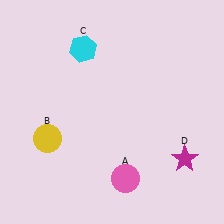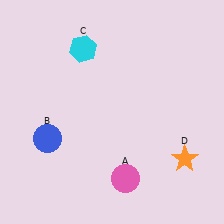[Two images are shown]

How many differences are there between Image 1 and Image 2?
There are 2 differences between the two images.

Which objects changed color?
B changed from yellow to blue. D changed from magenta to orange.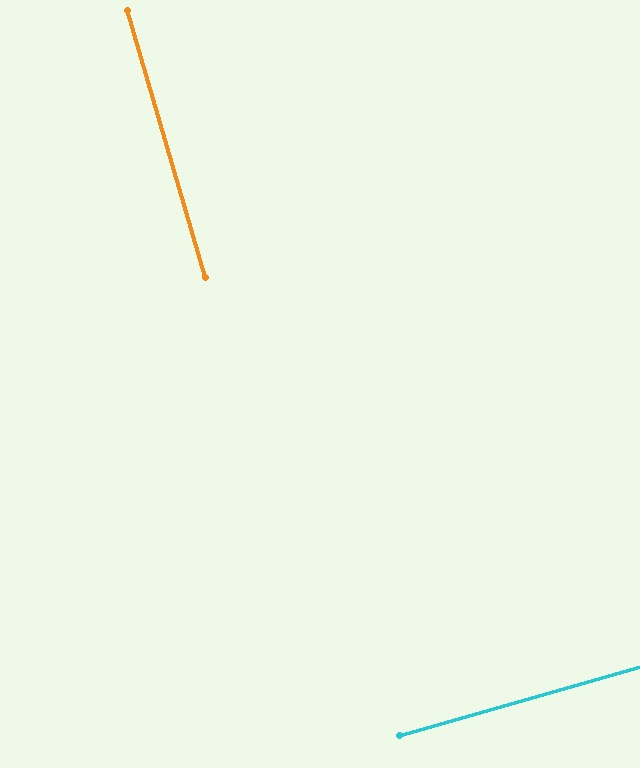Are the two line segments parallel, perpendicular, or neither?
Perpendicular — they meet at approximately 90°.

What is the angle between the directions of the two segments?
Approximately 90 degrees.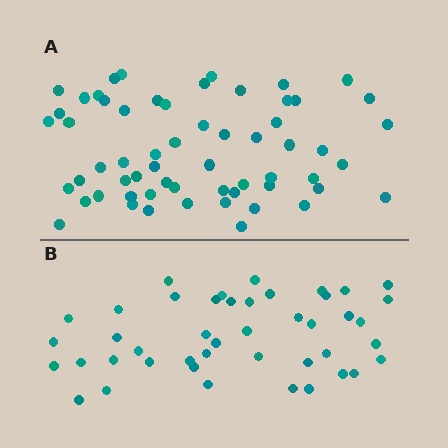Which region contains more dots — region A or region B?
Region A (the top region) has more dots.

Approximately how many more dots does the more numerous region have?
Region A has approximately 15 more dots than region B.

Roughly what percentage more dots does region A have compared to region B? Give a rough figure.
About 35% more.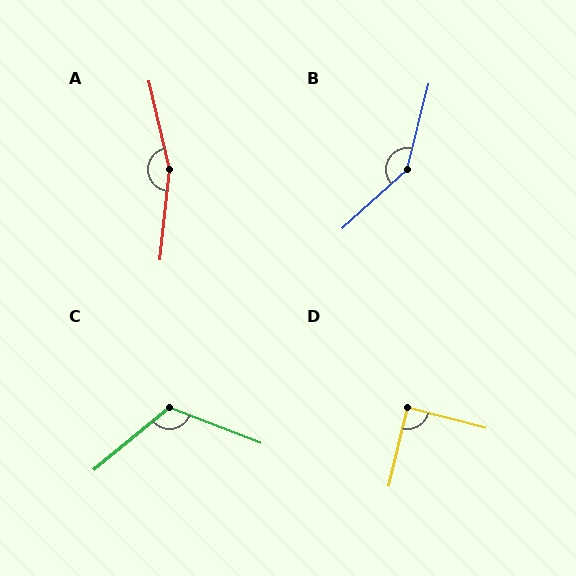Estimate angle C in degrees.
Approximately 120 degrees.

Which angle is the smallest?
D, at approximately 88 degrees.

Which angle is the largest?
A, at approximately 161 degrees.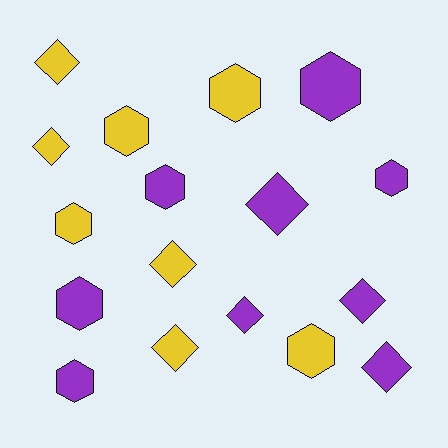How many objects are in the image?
There are 17 objects.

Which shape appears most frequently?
Hexagon, with 9 objects.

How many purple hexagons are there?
There are 5 purple hexagons.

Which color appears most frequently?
Purple, with 9 objects.